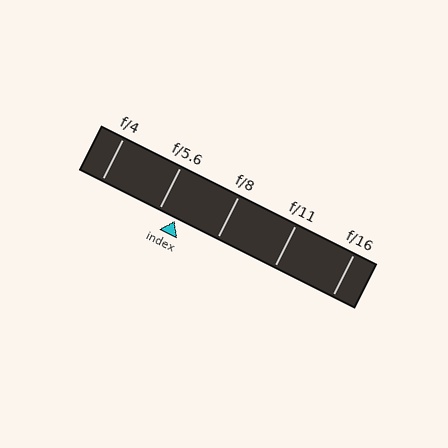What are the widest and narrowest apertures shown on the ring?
The widest aperture shown is f/4 and the narrowest is f/16.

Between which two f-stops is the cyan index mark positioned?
The index mark is between f/5.6 and f/8.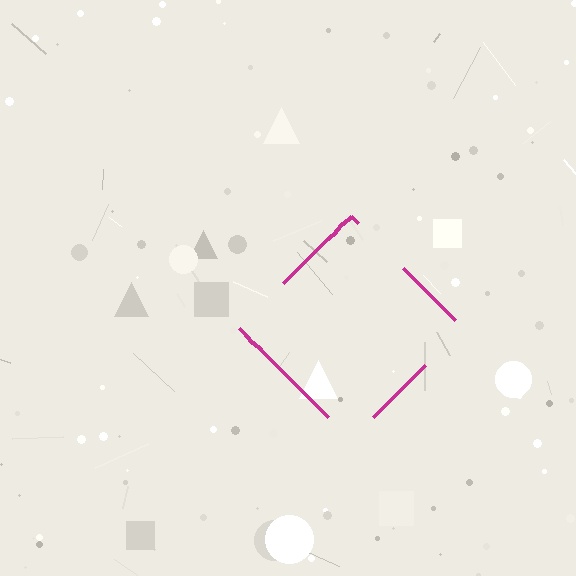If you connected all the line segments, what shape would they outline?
They would outline a diamond.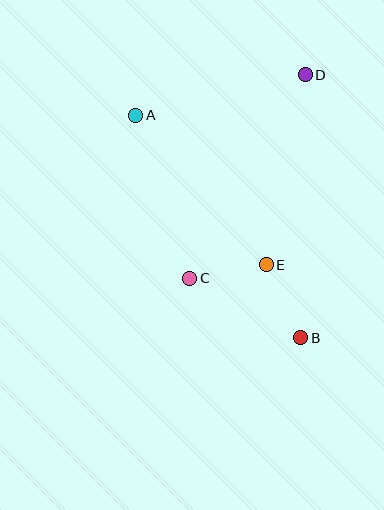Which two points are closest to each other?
Points C and E are closest to each other.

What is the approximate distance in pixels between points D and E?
The distance between D and E is approximately 194 pixels.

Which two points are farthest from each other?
Points A and B are farthest from each other.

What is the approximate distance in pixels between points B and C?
The distance between B and C is approximately 126 pixels.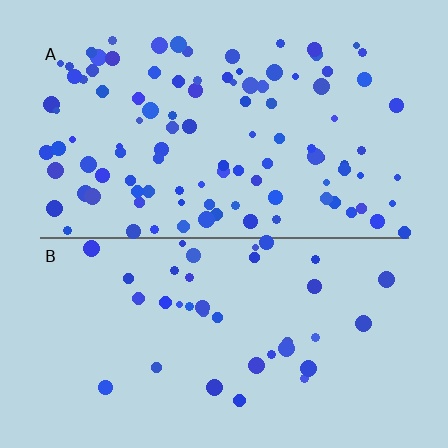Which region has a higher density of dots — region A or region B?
A (the top).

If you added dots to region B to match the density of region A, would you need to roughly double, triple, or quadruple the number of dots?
Approximately triple.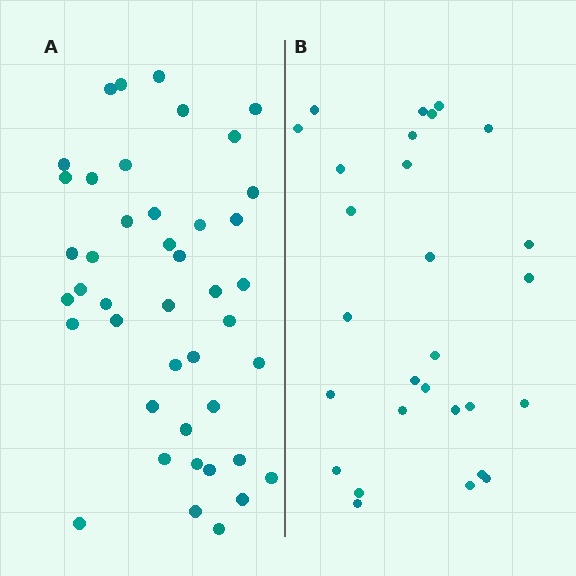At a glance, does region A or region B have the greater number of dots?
Region A (the left region) has more dots.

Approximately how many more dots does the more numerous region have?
Region A has approximately 15 more dots than region B.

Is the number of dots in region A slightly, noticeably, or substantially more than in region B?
Region A has substantially more. The ratio is roughly 1.5 to 1.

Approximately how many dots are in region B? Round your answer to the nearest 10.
About 30 dots. (The exact count is 28, which rounds to 30.)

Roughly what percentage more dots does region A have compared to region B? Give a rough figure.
About 55% more.